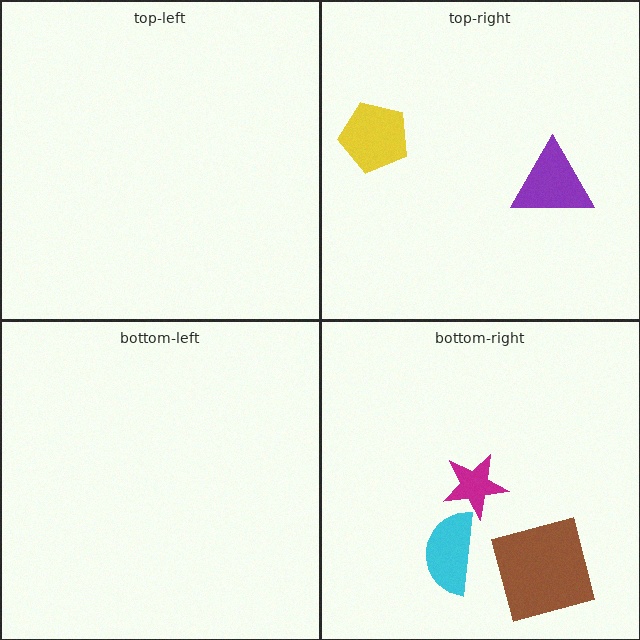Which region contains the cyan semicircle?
The bottom-right region.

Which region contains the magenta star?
The bottom-right region.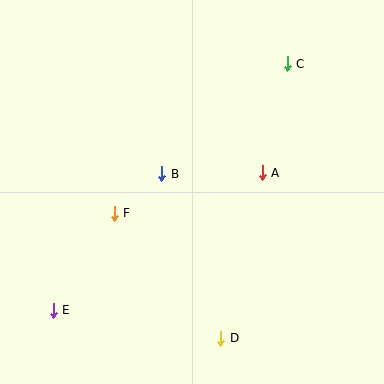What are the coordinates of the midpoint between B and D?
The midpoint between B and D is at (191, 256).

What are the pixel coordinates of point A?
Point A is at (262, 173).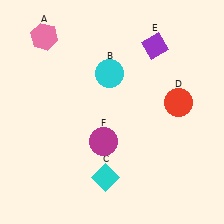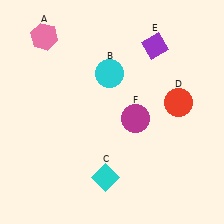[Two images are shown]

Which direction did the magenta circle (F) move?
The magenta circle (F) moved right.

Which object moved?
The magenta circle (F) moved right.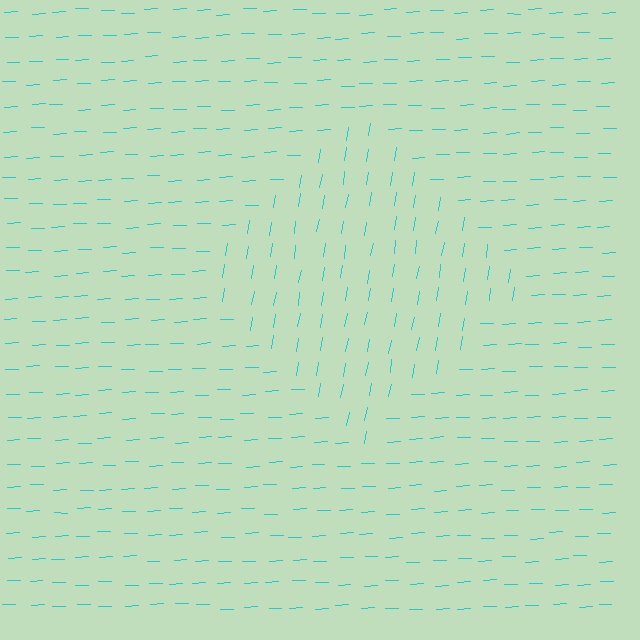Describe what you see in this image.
The image is filled with small cyan line segments. A diamond region in the image has lines oriented differently from the surrounding lines, creating a visible texture boundary.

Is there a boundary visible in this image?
Yes, there is a texture boundary formed by a change in line orientation.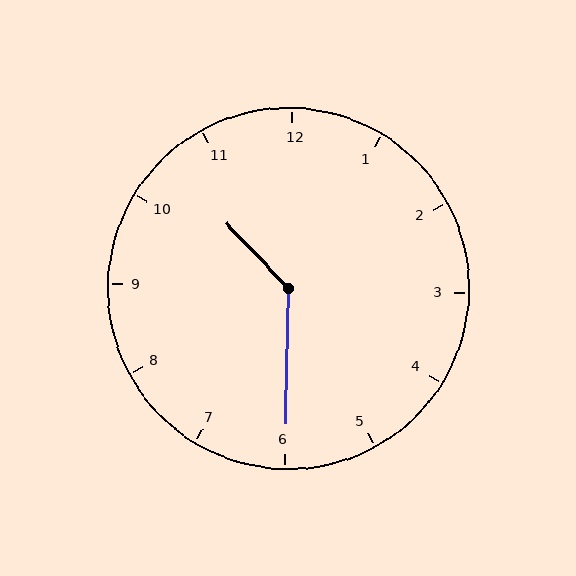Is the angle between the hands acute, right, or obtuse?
It is obtuse.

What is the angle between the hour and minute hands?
Approximately 135 degrees.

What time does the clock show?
10:30.